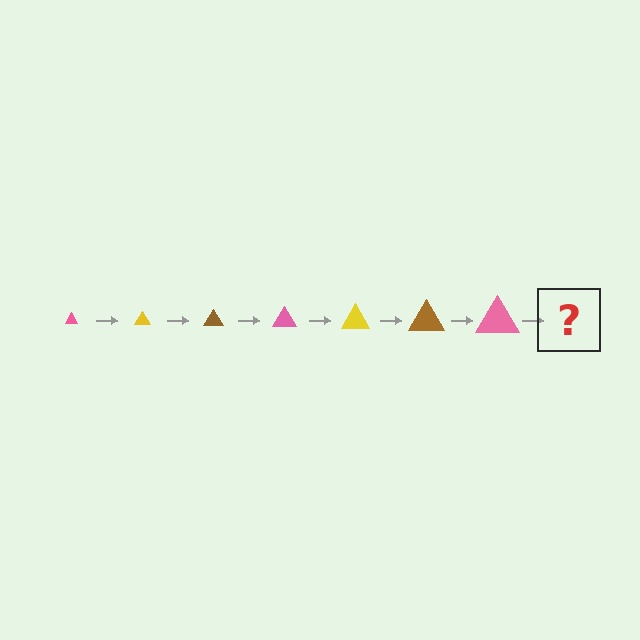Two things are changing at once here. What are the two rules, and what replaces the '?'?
The two rules are that the triangle grows larger each step and the color cycles through pink, yellow, and brown. The '?' should be a yellow triangle, larger than the previous one.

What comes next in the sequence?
The next element should be a yellow triangle, larger than the previous one.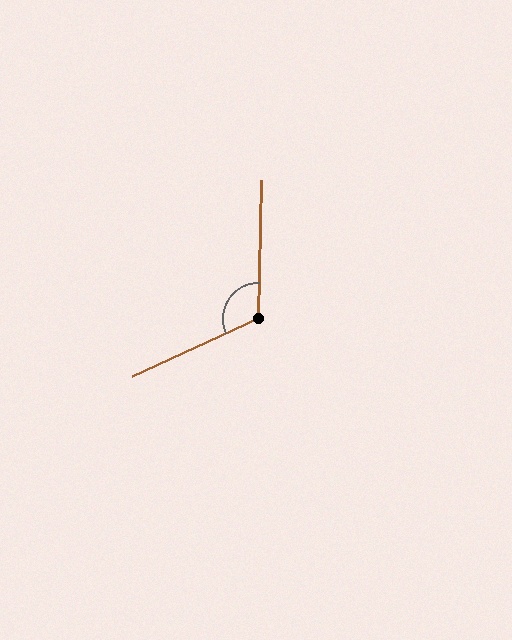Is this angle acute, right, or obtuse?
It is obtuse.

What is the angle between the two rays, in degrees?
Approximately 116 degrees.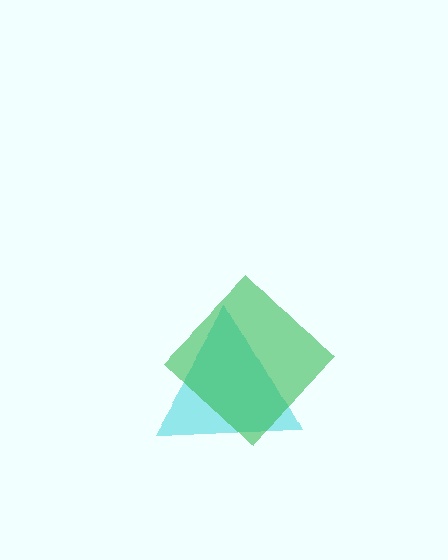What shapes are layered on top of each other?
The layered shapes are: a cyan triangle, a green diamond.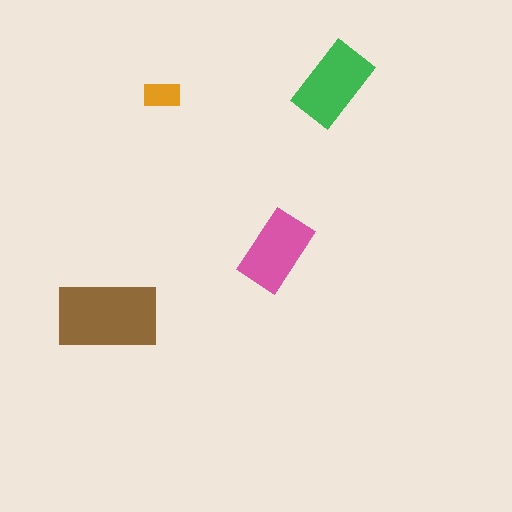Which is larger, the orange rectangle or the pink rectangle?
The pink one.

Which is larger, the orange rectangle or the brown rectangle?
The brown one.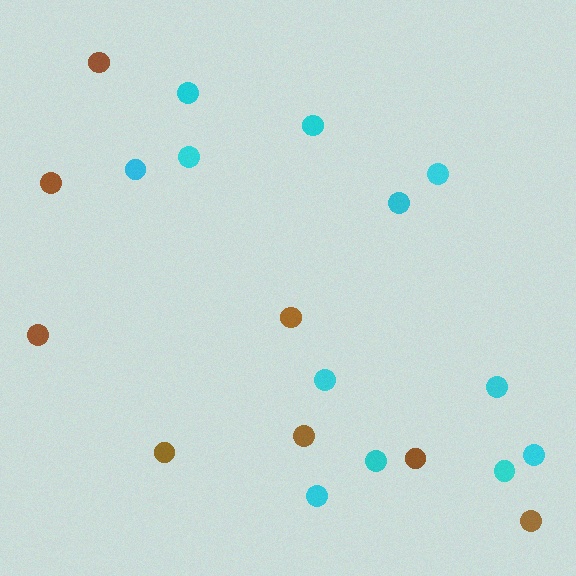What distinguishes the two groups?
There are 2 groups: one group of cyan circles (12) and one group of brown circles (8).